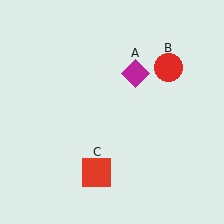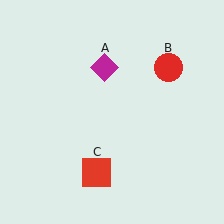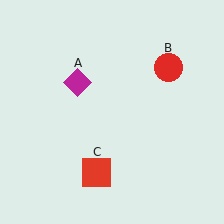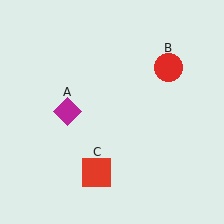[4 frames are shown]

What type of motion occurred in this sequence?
The magenta diamond (object A) rotated counterclockwise around the center of the scene.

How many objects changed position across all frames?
1 object changed position: magenta diamond (object A).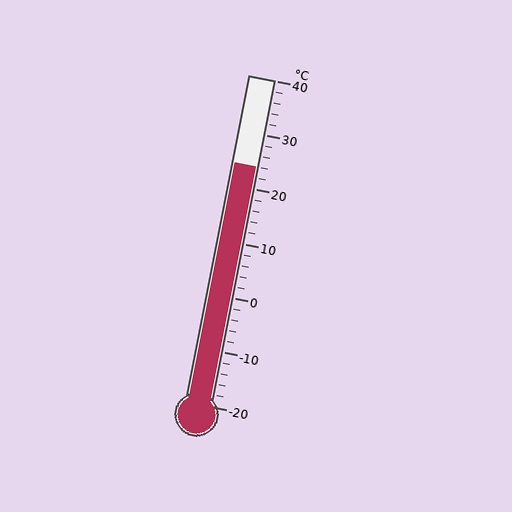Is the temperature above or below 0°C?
The temperature is above 0°C.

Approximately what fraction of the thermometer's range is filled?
The thermometer is filled to approximately 75% of its range.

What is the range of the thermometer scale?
The thermometer scale ranges from -20°C to 40°C.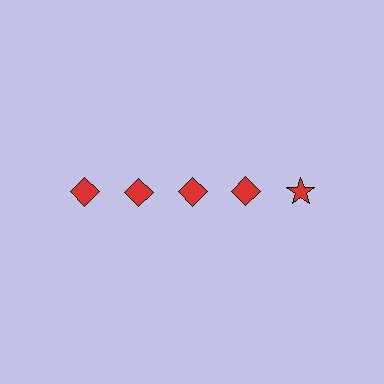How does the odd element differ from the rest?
It has a different shape: star instead of diamond.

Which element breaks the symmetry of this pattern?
The red star in the top row, rightmost column breaks the symmetry. All other shapes are red diamonds.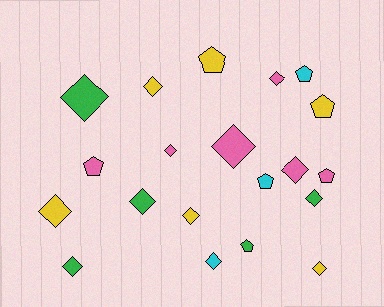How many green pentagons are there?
There is 1 green pentagon.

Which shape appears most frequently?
Diamond, with 13 objects.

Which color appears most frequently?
Yellow, with 6 objects.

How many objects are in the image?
There are 20 objects.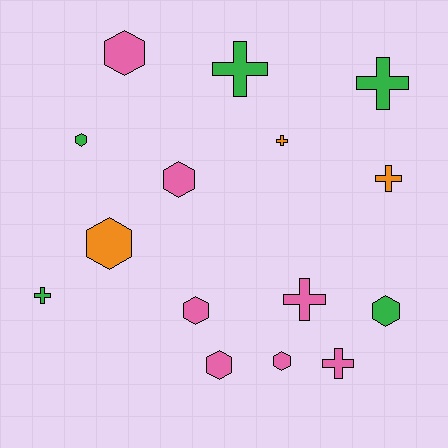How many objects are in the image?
There are 15 objects.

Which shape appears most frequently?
Hexagon, with 8 objects.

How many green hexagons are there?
There are 2 green hexagons.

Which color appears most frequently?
Pink, with 7 objects.